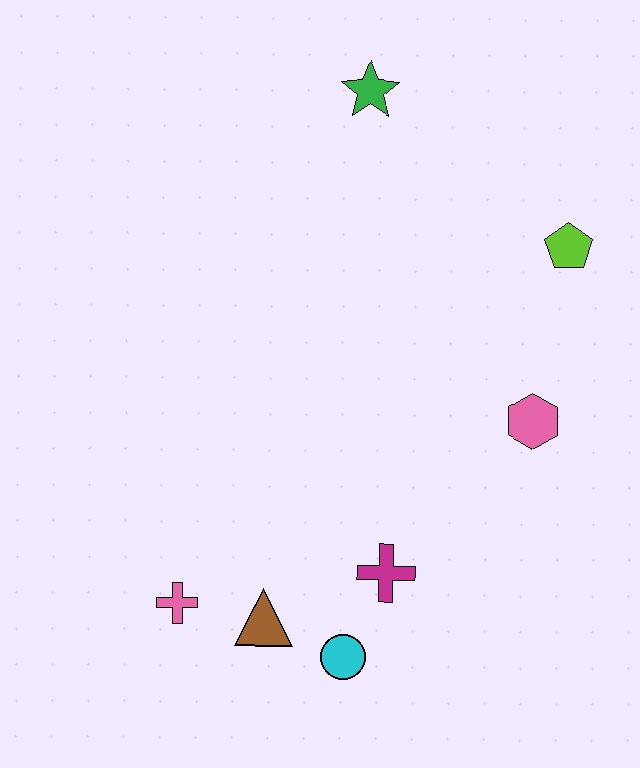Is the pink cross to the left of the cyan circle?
Yes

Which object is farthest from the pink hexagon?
The pink cross is farthest from the pink hexagon.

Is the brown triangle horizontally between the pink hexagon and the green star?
No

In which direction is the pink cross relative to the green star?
The pink cross is below the green star.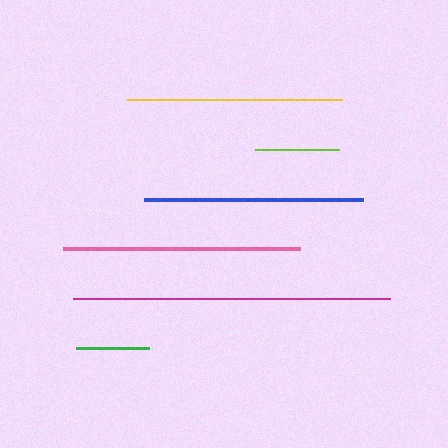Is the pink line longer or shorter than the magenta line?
The magenta line is longer than the pink line.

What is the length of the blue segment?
The blue segment is approximately 219 pixels long.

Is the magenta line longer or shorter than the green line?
The magenta line is longer than the green line.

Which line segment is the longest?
The magenta line is the longest at approximately 317 pixels.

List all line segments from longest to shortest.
From longest to shortest: magenta, pink, blue, yellow, lime, green.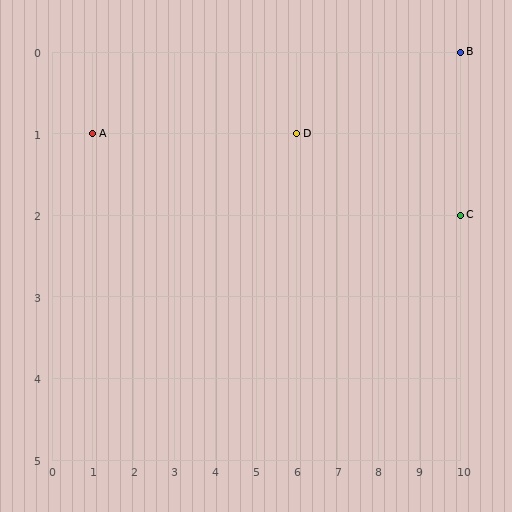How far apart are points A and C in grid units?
Points A and C are 9 columns and 1 row apart (about 9.1 grid units diagonally).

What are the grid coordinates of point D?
Point D is at grid coordinates (6, 1).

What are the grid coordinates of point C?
Point C is at grid coordinates (10, 2).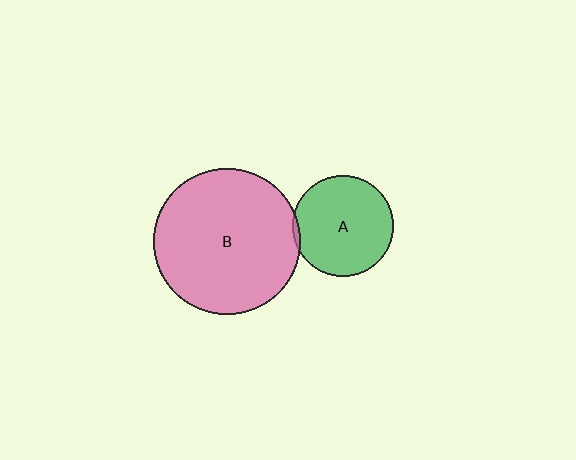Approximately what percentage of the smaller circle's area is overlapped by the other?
Approximately 5%.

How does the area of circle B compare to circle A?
Approximately 2.1 times.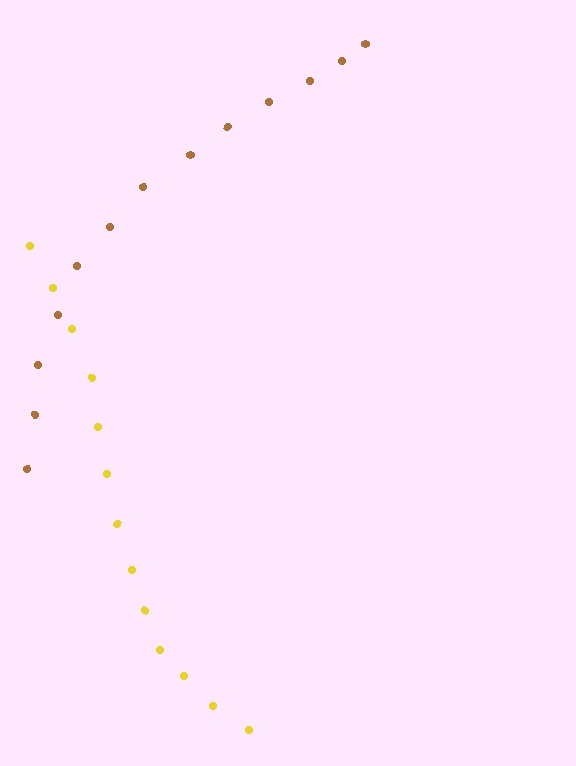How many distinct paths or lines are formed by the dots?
There are 2 distinct paths.